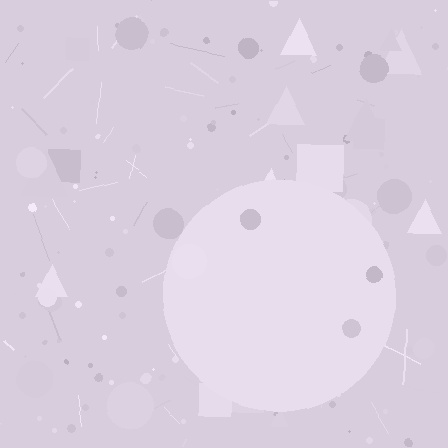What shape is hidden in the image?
A circle is hidden in the image.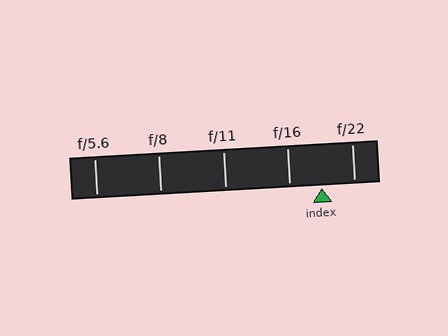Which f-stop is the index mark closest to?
The index mark is closest to f/16.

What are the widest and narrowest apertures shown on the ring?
The widest aperture shown is f/5.6 and the narrowest is f/22.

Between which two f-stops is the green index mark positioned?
The index mark is between f/16 and f/22.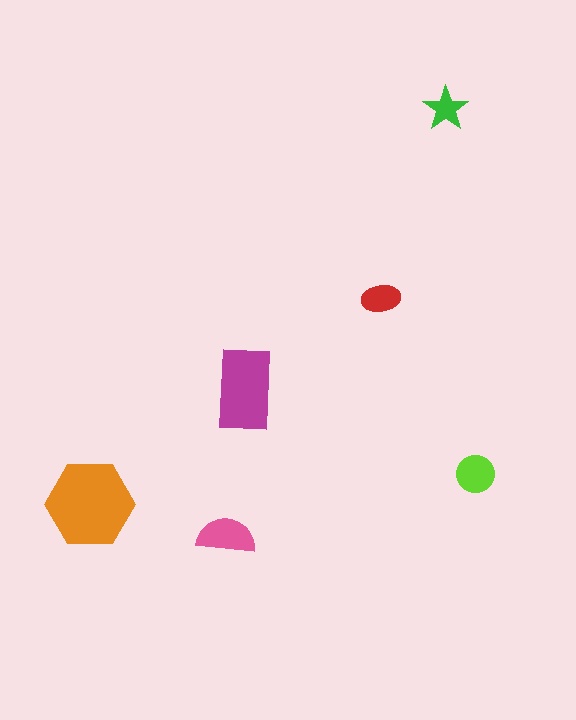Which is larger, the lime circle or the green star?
The lime circle.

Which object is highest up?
The green star is topmost.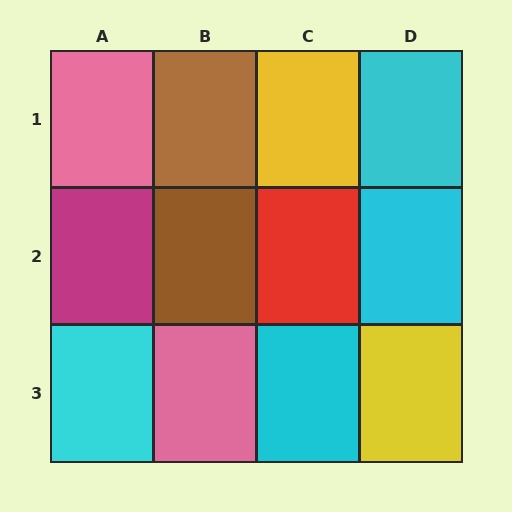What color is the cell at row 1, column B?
Brown.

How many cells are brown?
2 cells are brown.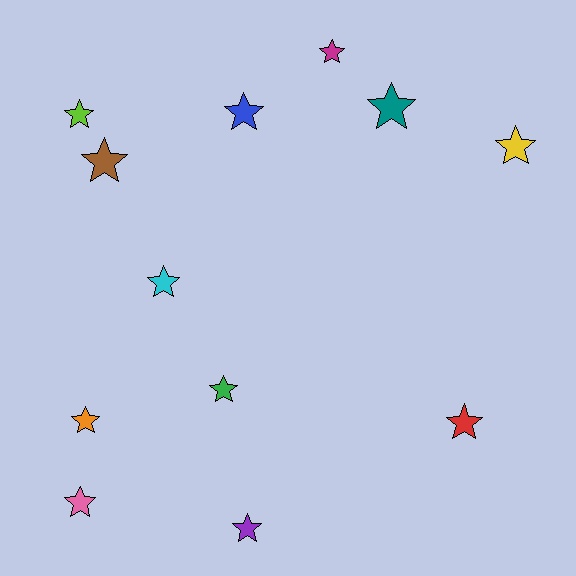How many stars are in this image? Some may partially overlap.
There are 12 stars.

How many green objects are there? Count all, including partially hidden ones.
There is 1 green object.